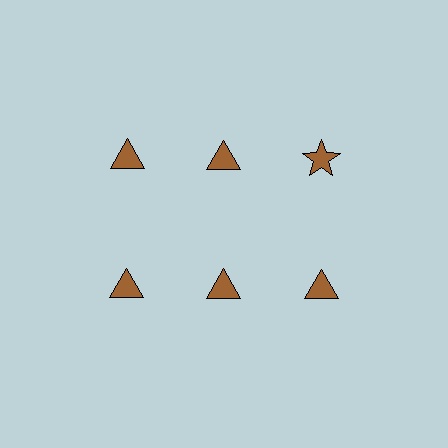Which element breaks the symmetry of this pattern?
The brown star in the top row, center column breaks the symmetry. All other shapes are brown triangles.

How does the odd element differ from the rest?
It has a different shape: star instead of triangle.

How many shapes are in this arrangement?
There are 6 shapes arranged in a grid pattern.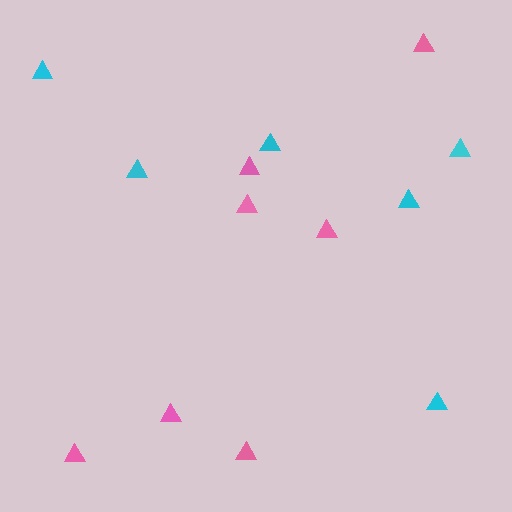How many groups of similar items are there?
There are 2 groups: one group of pink triangles (7) and one group of cyan triangles (6).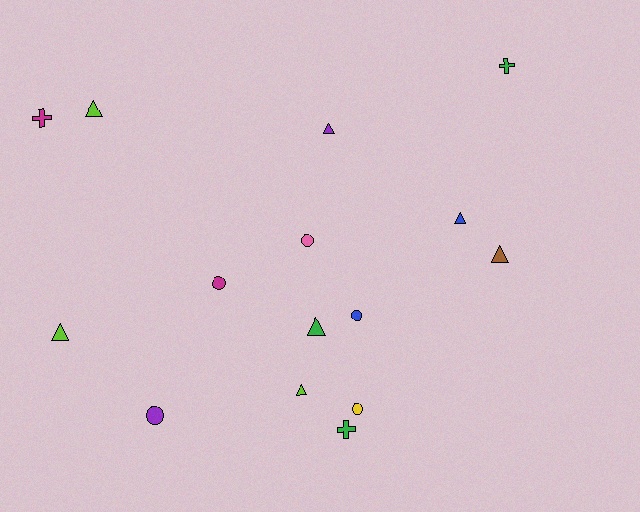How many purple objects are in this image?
There are 2 purple objects.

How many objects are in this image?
There are 15 objects.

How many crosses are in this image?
There are 3 crosses.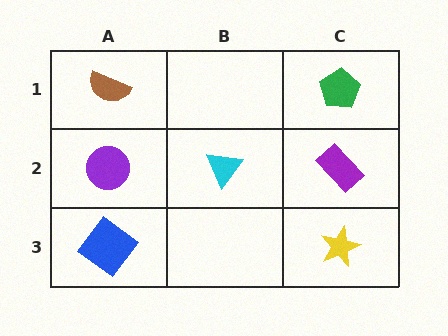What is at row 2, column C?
A purple rectangle.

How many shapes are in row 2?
3 shapes.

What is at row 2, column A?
A purple circle.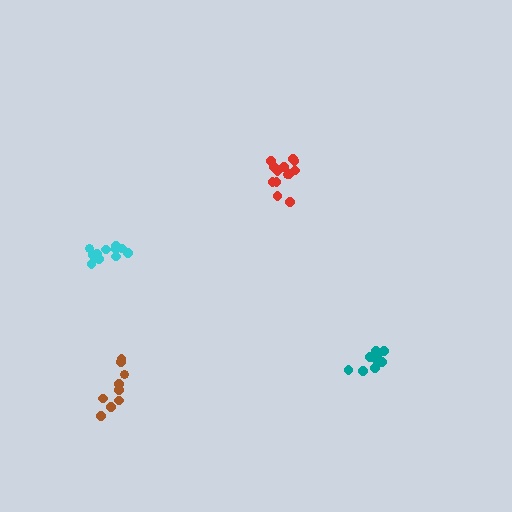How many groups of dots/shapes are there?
There are 4 groups.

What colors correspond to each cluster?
The clusters are colored: teal, cyan, red, brown.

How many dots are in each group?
Group 1: 9 dots, Group 2: 11 dots, Group 3: 13 dots, Group 4: 9 dots (42 total).